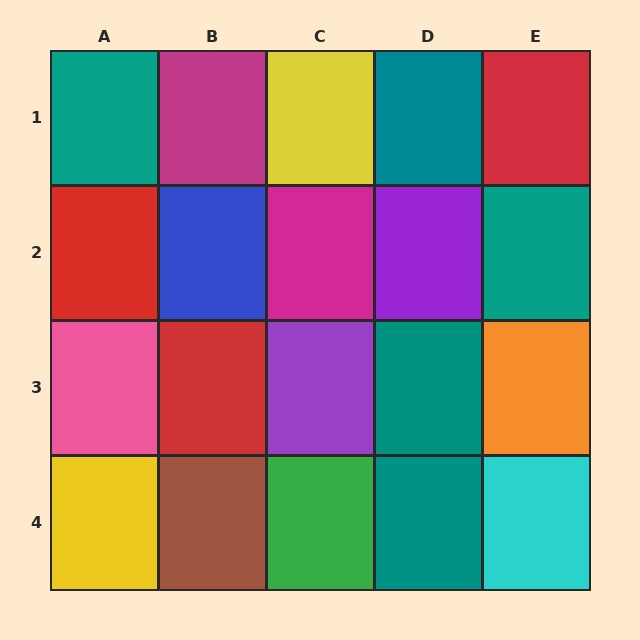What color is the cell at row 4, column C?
Green.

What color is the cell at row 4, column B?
Brown.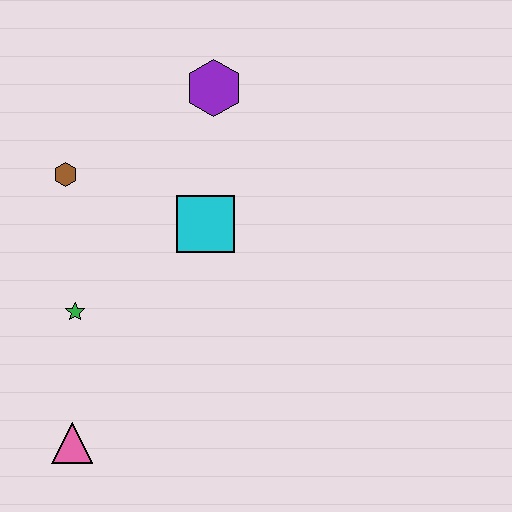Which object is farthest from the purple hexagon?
The pink triangle is farthest from the purple hexagon.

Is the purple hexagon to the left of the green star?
No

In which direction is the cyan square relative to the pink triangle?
The cyan square is above the pink triangle.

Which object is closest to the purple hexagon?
The cyan square is closest to the purple hexagon.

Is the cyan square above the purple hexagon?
No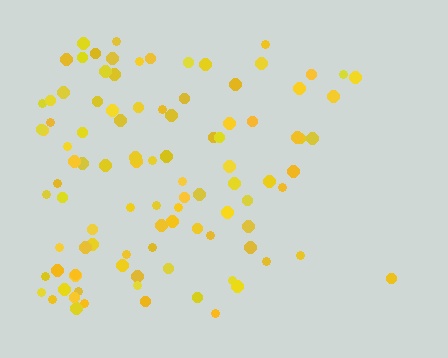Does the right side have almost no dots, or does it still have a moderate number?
Still a moderate number, just noticeably fewer than the left.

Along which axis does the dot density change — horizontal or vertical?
Horizontal.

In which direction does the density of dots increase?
From right to left, with the left side densest.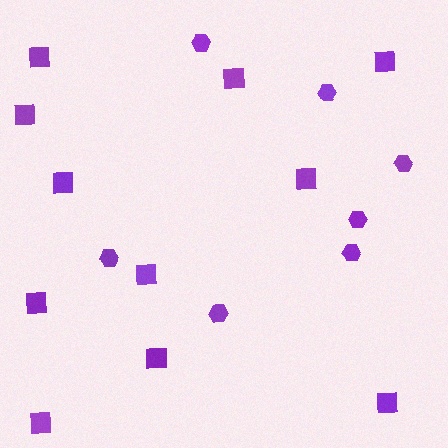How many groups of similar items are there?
There are 2 groups: one group of squares (11) and one group of hexagons (7).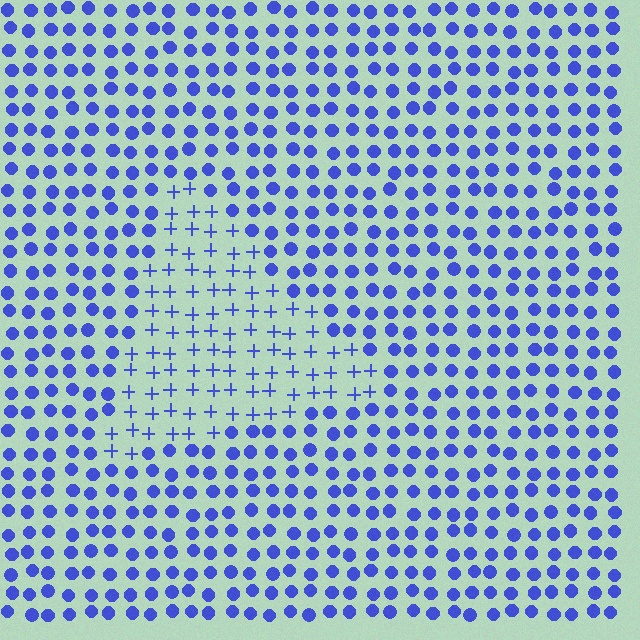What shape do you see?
I see a triangle.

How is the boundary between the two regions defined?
The boundary is defined by a change in element shape: plus signs inside vs. circles outside. All elements share the same color and spacing.